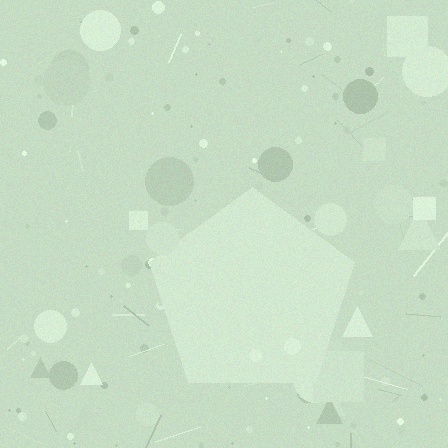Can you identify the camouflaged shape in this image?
The camouflaged shape is a pentagon.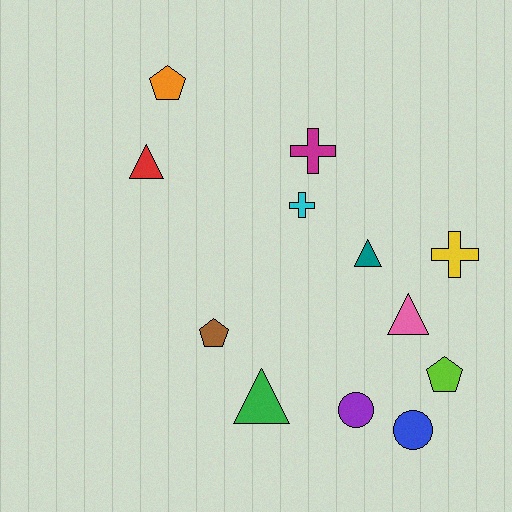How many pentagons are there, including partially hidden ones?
There are 3 pentagons.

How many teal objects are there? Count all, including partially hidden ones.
There is 1 teal object.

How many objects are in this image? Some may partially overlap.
There are 12 objects.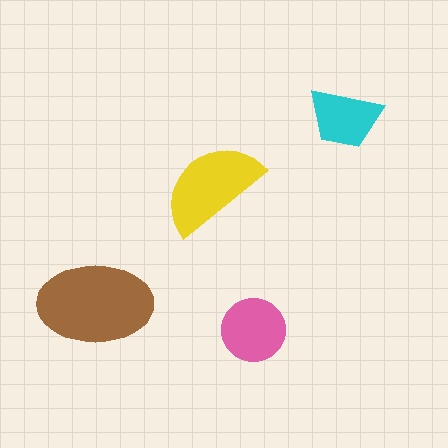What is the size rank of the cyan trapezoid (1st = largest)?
4th.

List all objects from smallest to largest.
The cyan trapezoid, the pink circle, the yellow semicircle, the brown ellipse.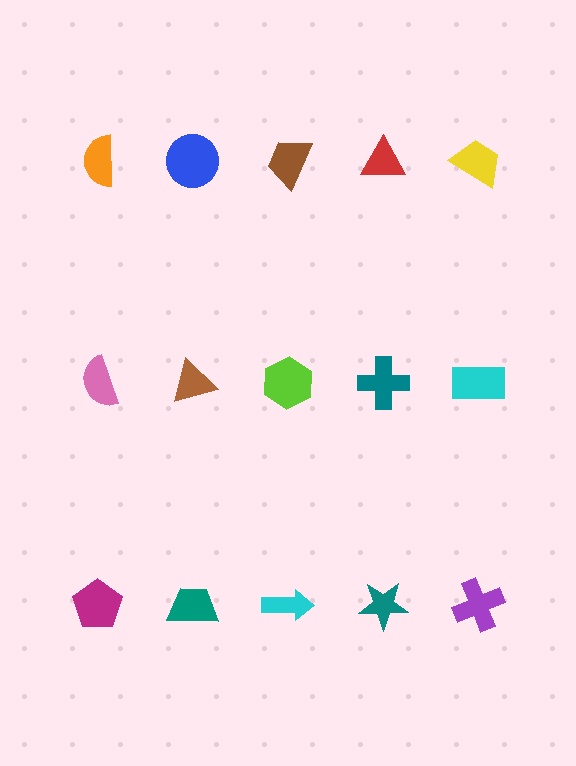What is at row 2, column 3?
A lime hexagon.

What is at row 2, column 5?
A cyan rectangle.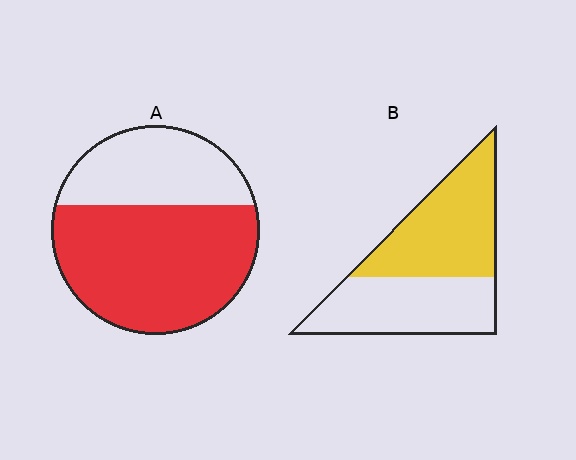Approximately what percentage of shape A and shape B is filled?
A is approximately 65% and B is approximately 55%.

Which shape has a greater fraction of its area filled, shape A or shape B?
Shape A.